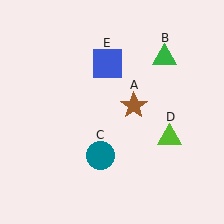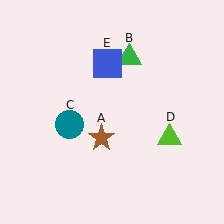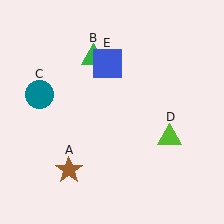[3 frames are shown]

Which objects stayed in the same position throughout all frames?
Lime triangle (object D) and blue square (object E) remained stationary.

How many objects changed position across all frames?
3 objects changed position: brown star (object A), green triangle (object B), teal circle (object C).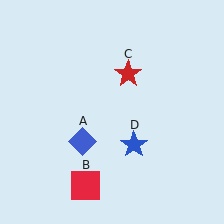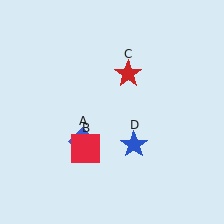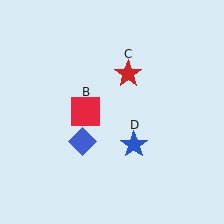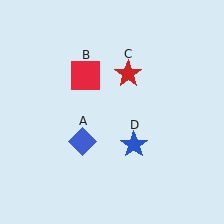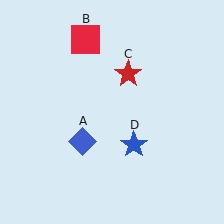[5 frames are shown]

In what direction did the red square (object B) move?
The red square (object B) moved up.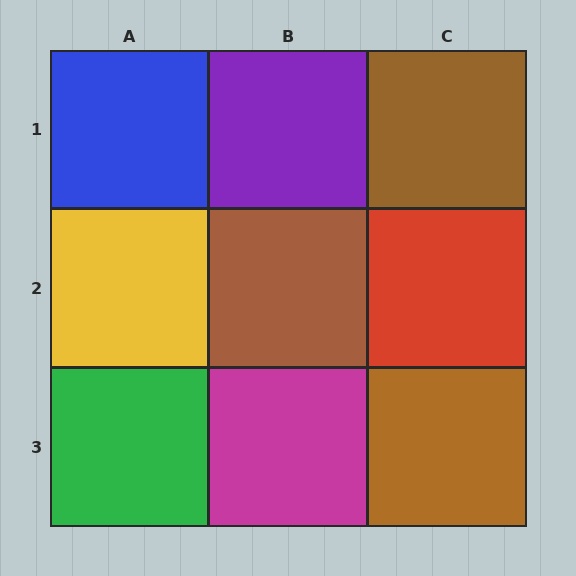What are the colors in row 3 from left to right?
Green, magenta, brown.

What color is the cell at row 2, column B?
Brown.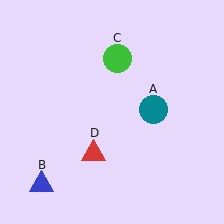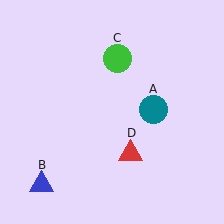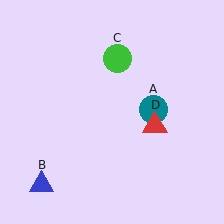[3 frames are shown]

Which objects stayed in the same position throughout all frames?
Teal circle (object A) and blue triangle (object B) and green circle (object C) remained stationary.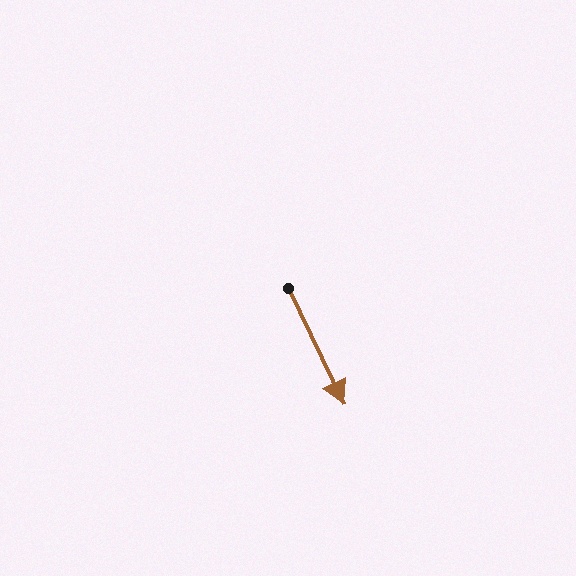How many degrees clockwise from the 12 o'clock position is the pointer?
Approximately 154 degrees.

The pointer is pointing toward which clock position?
Roughly 5 o'clock.